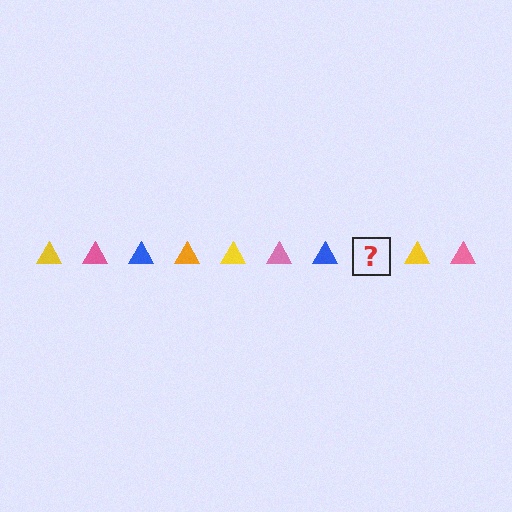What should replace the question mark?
The question mark should be replaced with an orange triangle.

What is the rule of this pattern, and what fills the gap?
The rule is that the pattern cycles through yellow, pink, blue, orange triangles. The gap should be filled with an orange triangle.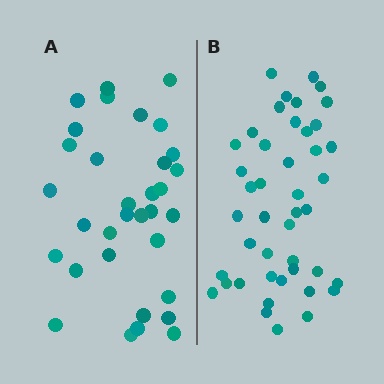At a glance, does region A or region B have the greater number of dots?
Region B (the right region) has more dots.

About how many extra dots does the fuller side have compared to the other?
Region B has roughly 12 or so more dots than region A.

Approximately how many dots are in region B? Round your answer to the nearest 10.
About 40 dots. (The exact count is 44, which rounds to 40.)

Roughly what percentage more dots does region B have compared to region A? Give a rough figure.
About 35% more.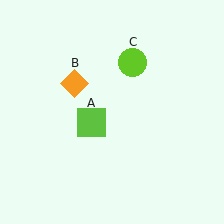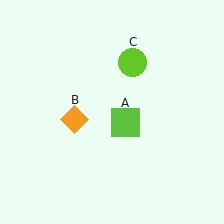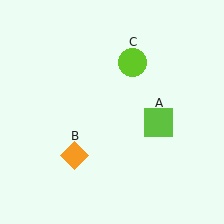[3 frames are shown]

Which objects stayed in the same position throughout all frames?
Lime circle (object C) remained stationary.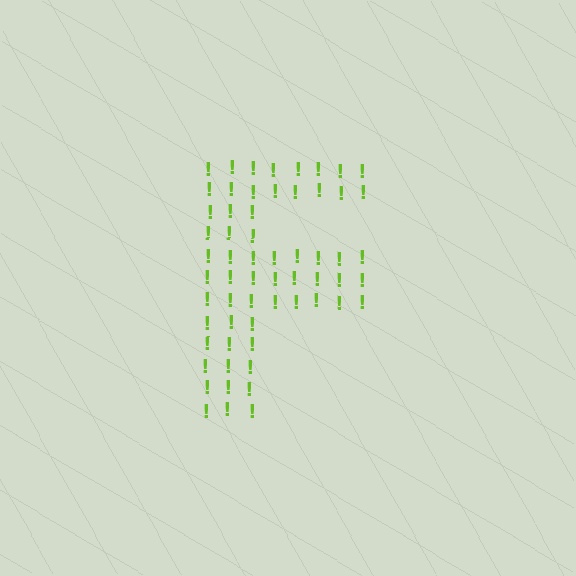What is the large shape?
The large shape is the letter F.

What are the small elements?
The small elements are exclamation marks.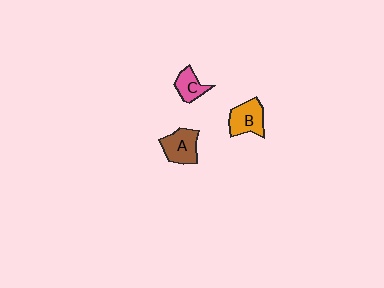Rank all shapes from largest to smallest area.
From largest to smallest: B (orange), A (brown), C (pink).